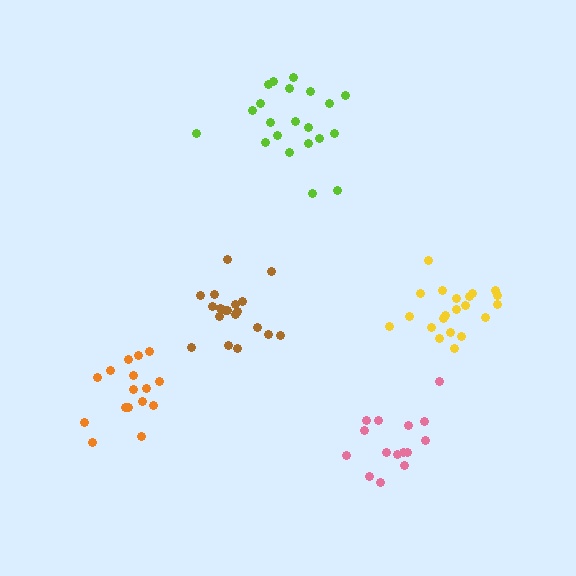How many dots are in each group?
Group 1: 21 dots, Group 2: 21 dots, Group 3: 19 dots, Group 4: 16 dots, Group 5: 15 dots (92 total).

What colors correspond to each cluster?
The clusters are colored: lime, yellow, brown, orange, pink.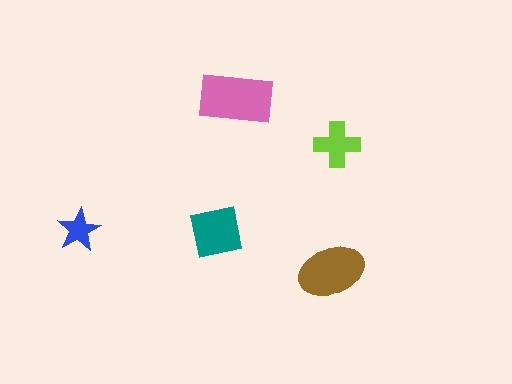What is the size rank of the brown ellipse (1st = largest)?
2nd.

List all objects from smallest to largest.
The blue star, the lime cross, the teal square, the brown ellipse, the pink rectangle.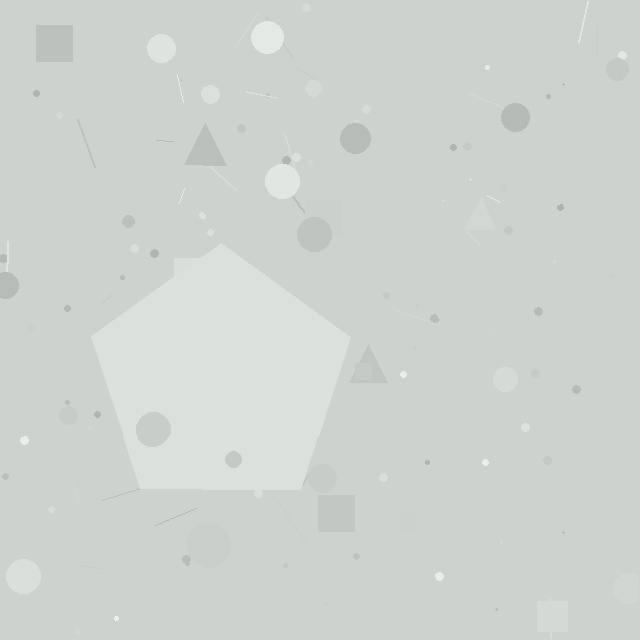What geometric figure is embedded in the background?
A pentagon is embedded in the background.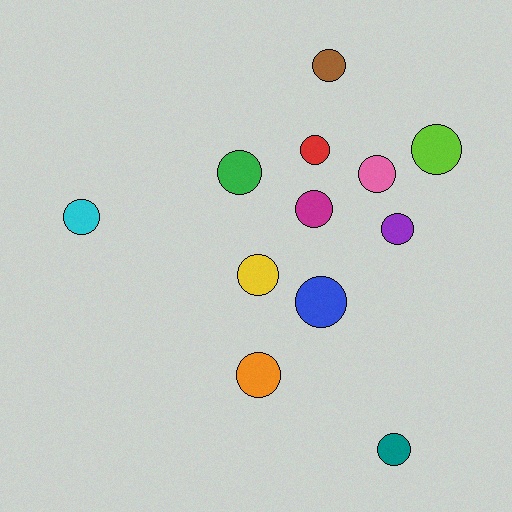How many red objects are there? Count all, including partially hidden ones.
There is 1 red object.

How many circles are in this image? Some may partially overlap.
There are 12 circles.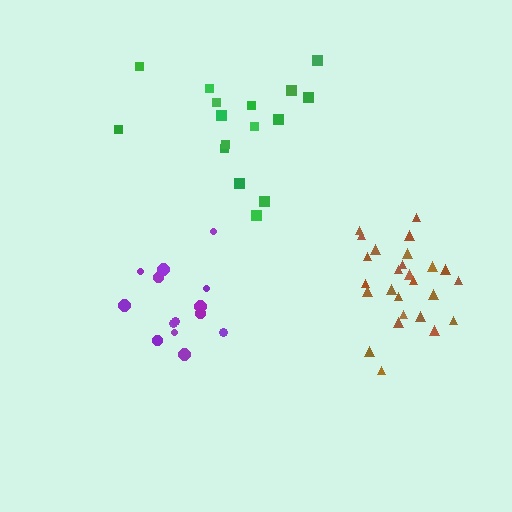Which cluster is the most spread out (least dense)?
Green.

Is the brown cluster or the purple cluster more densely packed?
Brown.